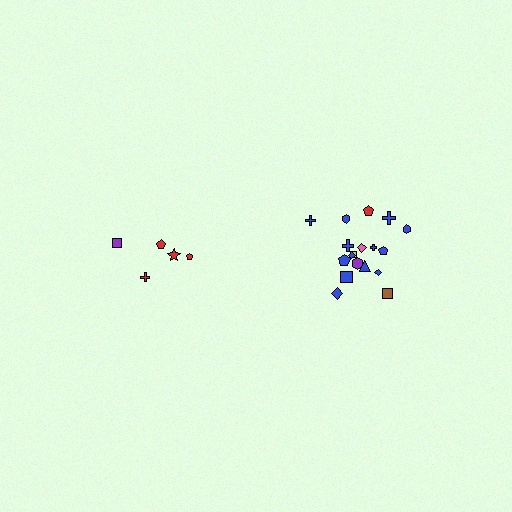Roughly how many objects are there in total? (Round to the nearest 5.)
Roughly 25 objects in total.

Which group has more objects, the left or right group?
The right group.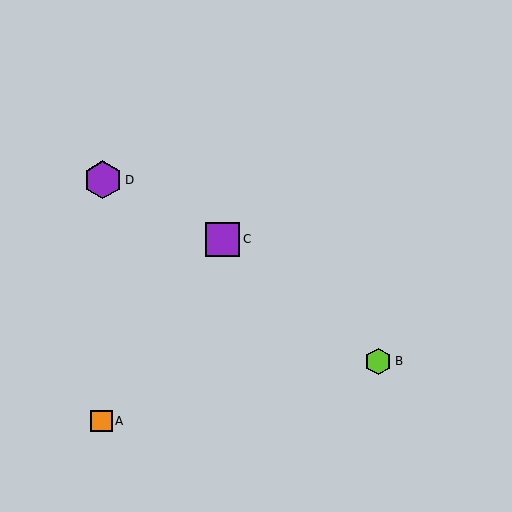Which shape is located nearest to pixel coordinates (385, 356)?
The lime hexagon (labeled B) at (378, 361) is nearest to that location.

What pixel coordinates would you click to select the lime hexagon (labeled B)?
Click at (378, 361) to select the lime hexagon B.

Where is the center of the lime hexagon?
The center of the lime hexagon is at (378, 361).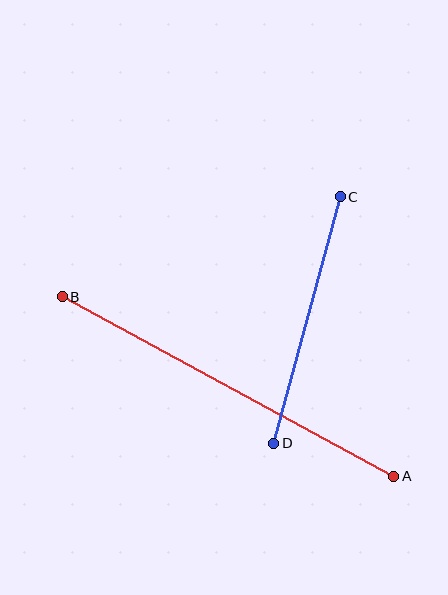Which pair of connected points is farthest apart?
Points A and B are farthest apart.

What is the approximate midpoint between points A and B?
The midpoint is at approximately (228, 387) pixels.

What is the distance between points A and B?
The distance is approximately 377 pixels.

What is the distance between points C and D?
The distance is approximately 255 pixels.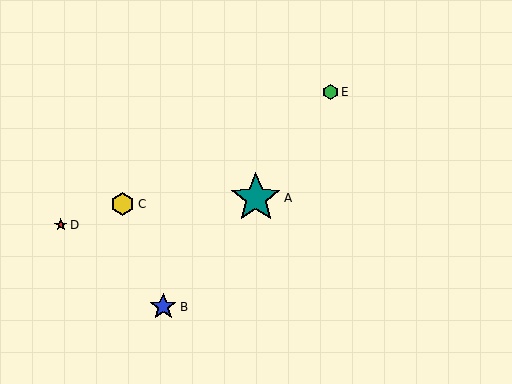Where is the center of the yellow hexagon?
The center of the yellow hexagon is at (123, 204).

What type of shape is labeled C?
Shape C is a yellow hexagon.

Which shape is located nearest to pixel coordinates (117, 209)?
The yellow hexagon (labeled C) at (123, 204) is nearest to that location.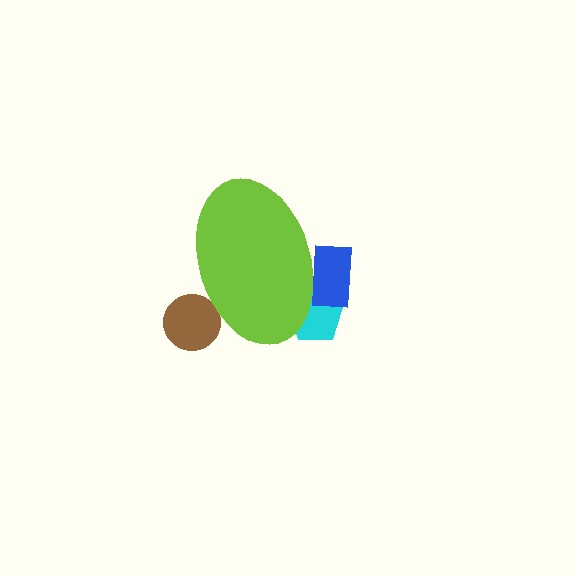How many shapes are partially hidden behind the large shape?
3 shapes are partially hidden.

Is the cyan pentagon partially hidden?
Yes, the cyan pentagon is partially hidden behind the lime ellipse.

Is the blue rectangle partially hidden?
Yes, the blue rectangle is partially hidden behind the lime ellipse.